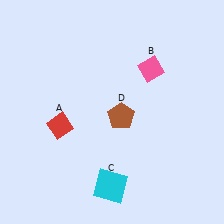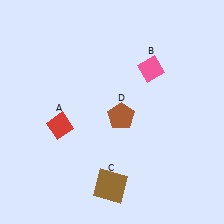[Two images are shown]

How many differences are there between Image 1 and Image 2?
There is 1 difference between the two images.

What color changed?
The square (C) changed from cyan in Image 1 to brown in Image 2.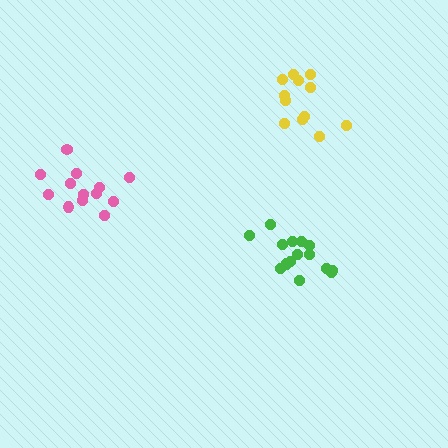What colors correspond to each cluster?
The clusters are colored: pink, green, yellow.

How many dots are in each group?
Group 1: 13 dots, Group 2: 16 dots, Group 3: 12 dots (41 total).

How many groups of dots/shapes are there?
There are 3 groups.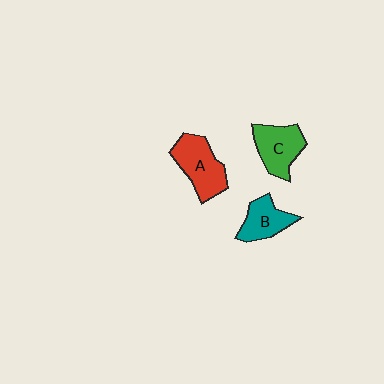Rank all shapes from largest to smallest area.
From largest to smallest: A (red), C (green), B (teal).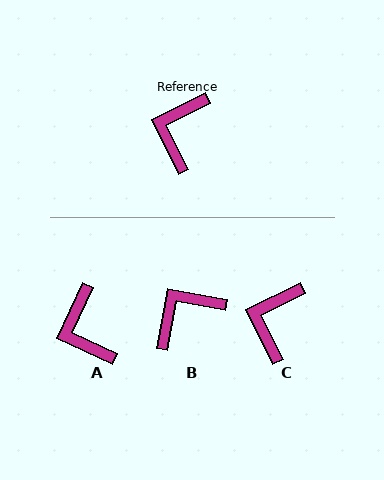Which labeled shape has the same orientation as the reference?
C.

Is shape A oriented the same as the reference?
No, it is off by about 39 degrees.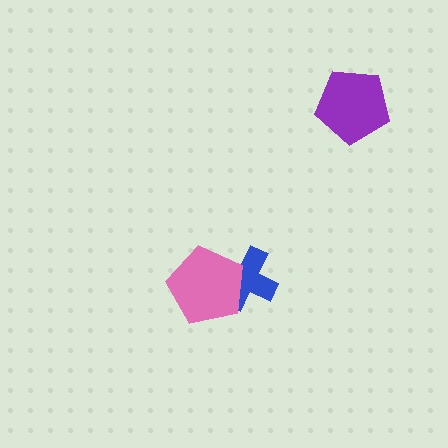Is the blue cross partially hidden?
Yes, it is partially covered by another shape.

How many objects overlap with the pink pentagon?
1 object overlaps with the pink pentagon.